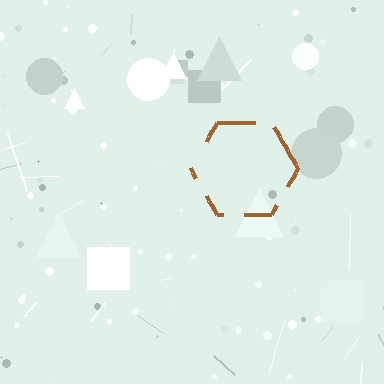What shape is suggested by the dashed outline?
The dashed outline suggests a hexagon.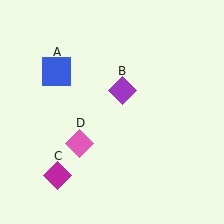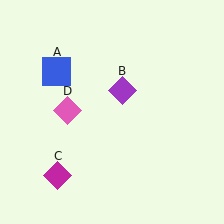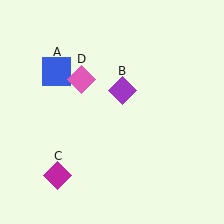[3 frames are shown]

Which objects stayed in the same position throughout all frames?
Blue square (object A) and purple diamond (object B) and magenta diamond (object C) remained stationary.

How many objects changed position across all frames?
1 object changed position: pink diamond (object D).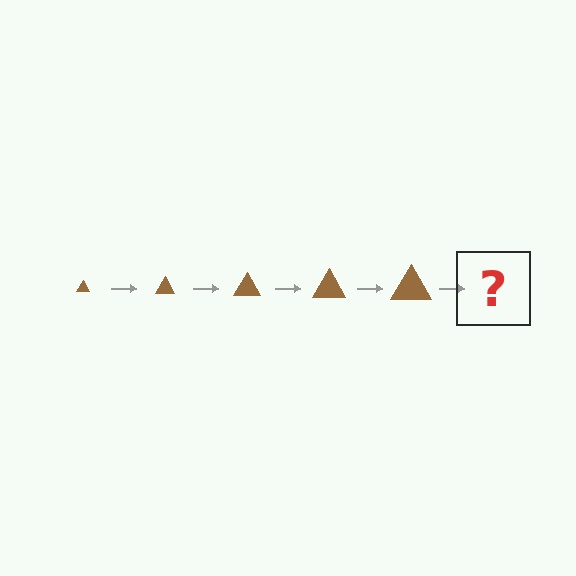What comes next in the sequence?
The next element should be a brown triangle, larger than the previous one.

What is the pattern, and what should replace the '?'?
The pattern is that the triangle gets progressively larger each step. The '?' should be a brown triangle, larger than the previous one.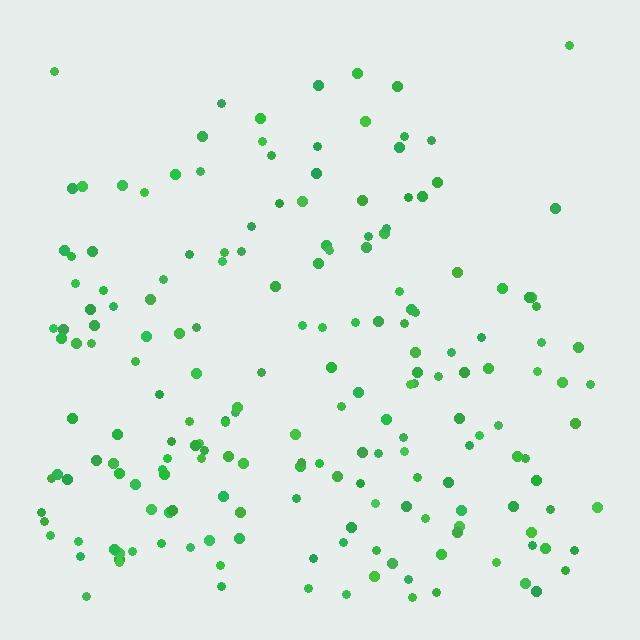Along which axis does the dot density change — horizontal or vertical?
Vertical.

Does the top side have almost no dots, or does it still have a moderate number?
Still a moderate number, just noticeably fewer than the bottom.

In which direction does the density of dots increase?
From top to bottom, with the bottom side densest.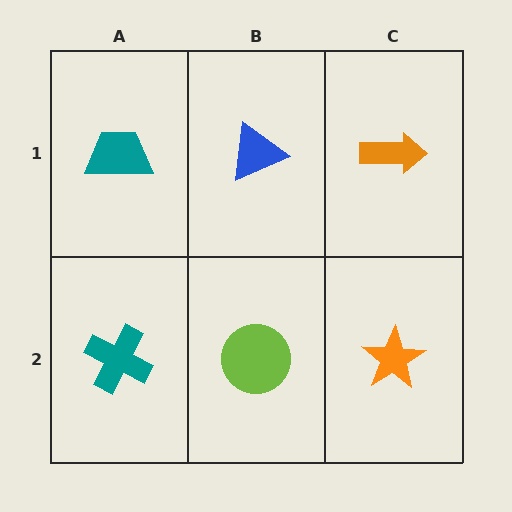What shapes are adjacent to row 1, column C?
An orange star (row 2, column C), a blue triangle (row 1, column B).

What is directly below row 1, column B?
A lime circle.